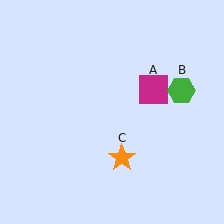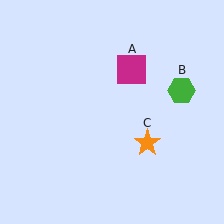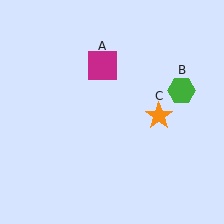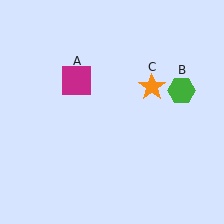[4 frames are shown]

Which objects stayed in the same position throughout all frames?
Green hexagon (object B) remained stationary.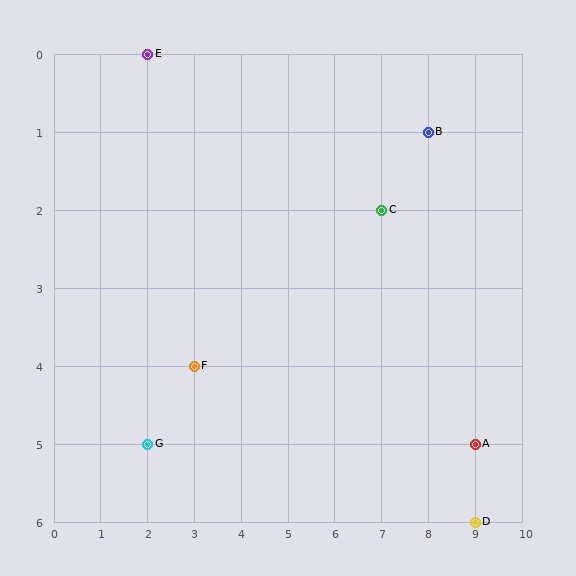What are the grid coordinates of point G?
Point G is at grid coordinates (2, 5).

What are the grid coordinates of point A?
Point A is at grid coordinates (9, 5).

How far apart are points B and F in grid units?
Points B and F are 5 columns and 3 rows apart (about 5.8 grid units diagonally).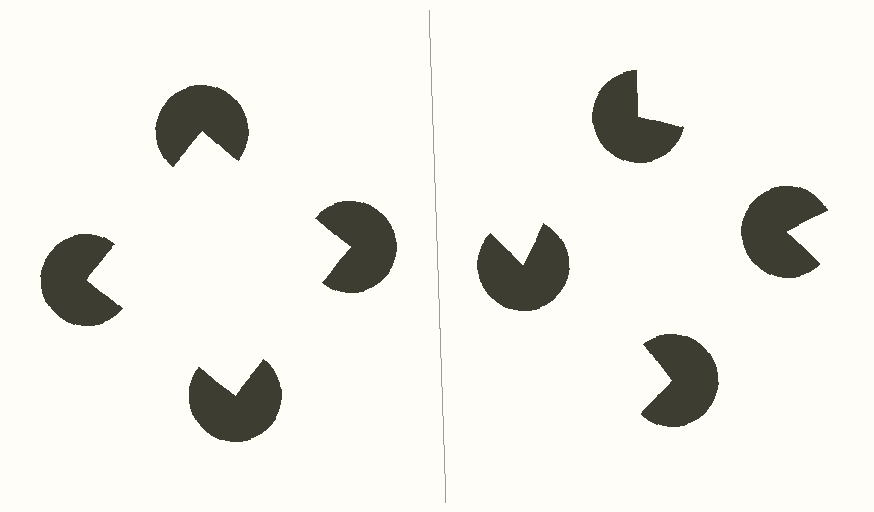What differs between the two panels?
The pac-man discs are positioned identically on both sides; only the wedge orientations differ. On the left they align to a square; on the right they are misaligned.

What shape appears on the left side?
An illusory square.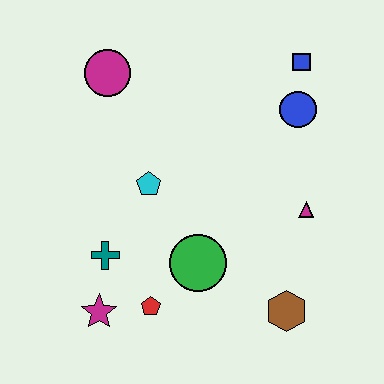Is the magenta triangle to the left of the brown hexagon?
No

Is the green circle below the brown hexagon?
No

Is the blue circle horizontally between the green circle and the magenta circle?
No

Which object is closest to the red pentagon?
The magenta star is closest to the red pentagon.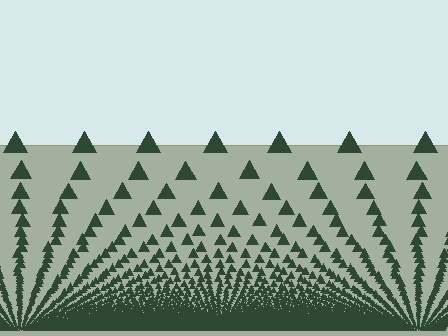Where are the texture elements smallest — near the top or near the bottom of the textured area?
Near the bottom.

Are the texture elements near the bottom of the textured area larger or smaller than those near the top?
Smaller. The gradient is inverted — elements near the bottom are smaller and denser.